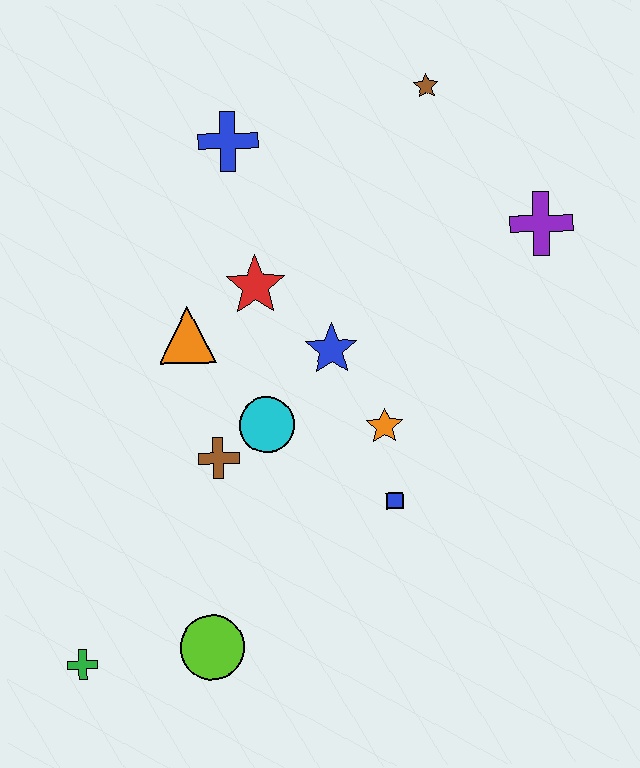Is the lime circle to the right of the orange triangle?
Yes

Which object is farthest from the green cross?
The brown star is farthest from the green cross.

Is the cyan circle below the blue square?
No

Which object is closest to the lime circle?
The green cross is closest to the lime circle.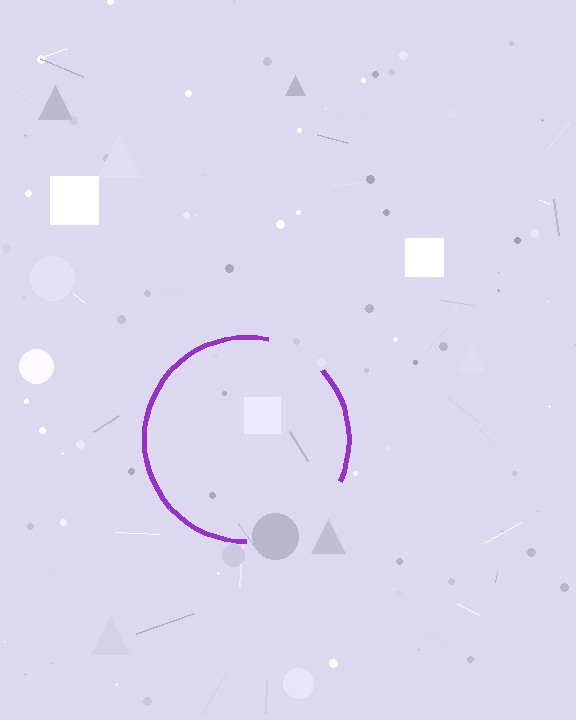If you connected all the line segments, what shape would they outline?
They would outline a circle.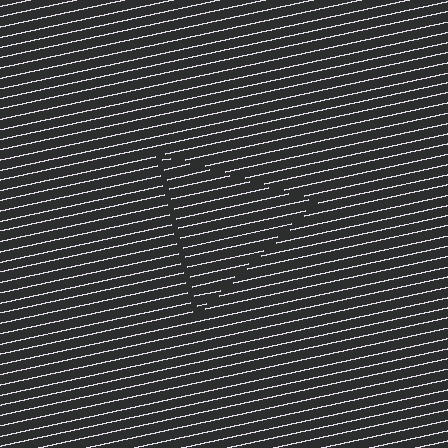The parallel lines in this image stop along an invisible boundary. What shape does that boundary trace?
An illusory triangle. The interior of the shape contains the same grating, shifted by half a period — the contour is defined by the phase discontinuity where line-ends from the inner and outer gratings abut.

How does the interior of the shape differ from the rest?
The interior of the shape contains the same grating, shifted by half a period — the contour is defined by the phase discontinuity where line-ends from the inner and outer gratings abut.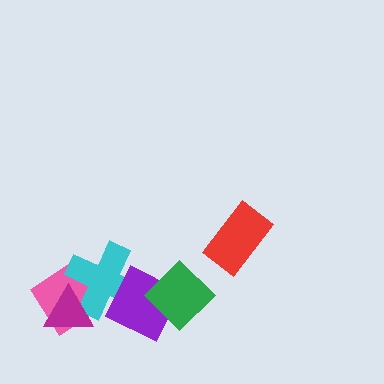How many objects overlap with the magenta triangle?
2 objects overlap with the magenta triangle.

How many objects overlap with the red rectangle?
0 objects overlap with the red rectangle.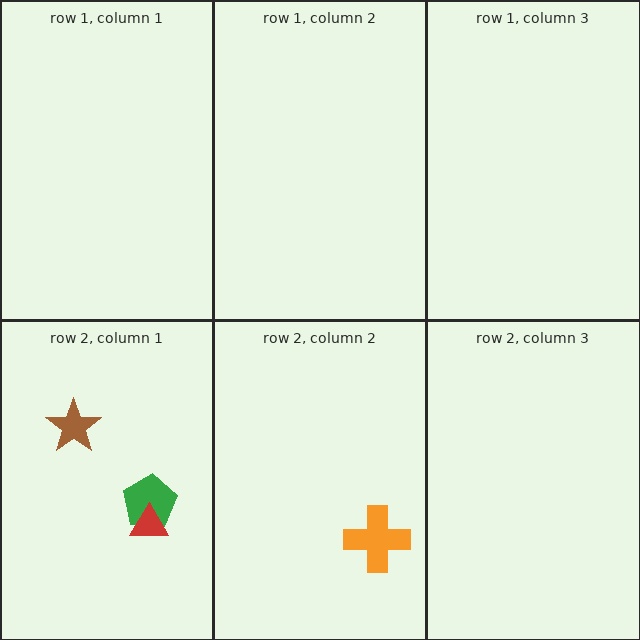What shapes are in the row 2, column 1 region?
The green pentagon, the brown star, the red triangle.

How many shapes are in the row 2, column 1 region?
3.